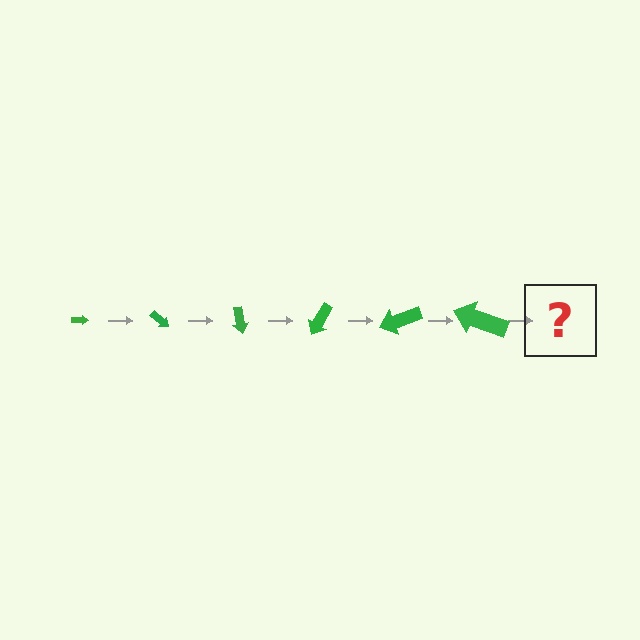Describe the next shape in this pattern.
It should be an arrow, larger than the previous one and rotated 240 degrees from the start.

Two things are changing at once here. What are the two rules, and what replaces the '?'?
The two rules are that the arrow grows larger each step and it rotates 40 degrees each step. The '?' should be an arrow, larger than the previous one and rotated 240 degrees from the start.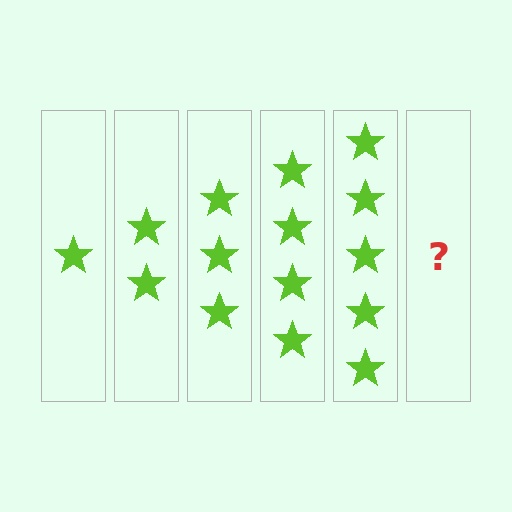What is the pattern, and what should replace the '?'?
The pattern is that each step adds one more star. The '?' should be 6 stars.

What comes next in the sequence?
The next element should be 6 stars.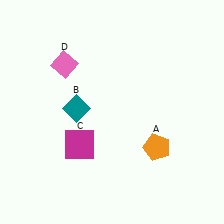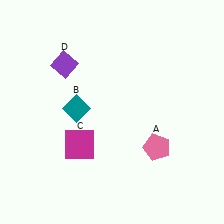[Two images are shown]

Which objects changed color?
A changed from orange to pink. D changed from pink to purple.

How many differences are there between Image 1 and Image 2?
There are 2 differences between the two images.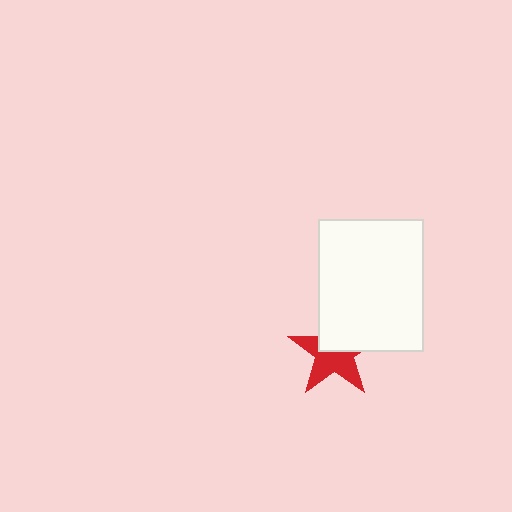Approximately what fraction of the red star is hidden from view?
Roughly 43% of the red star is hidden behind the white rectangle.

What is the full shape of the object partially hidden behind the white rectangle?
The partially hidden object is a red star.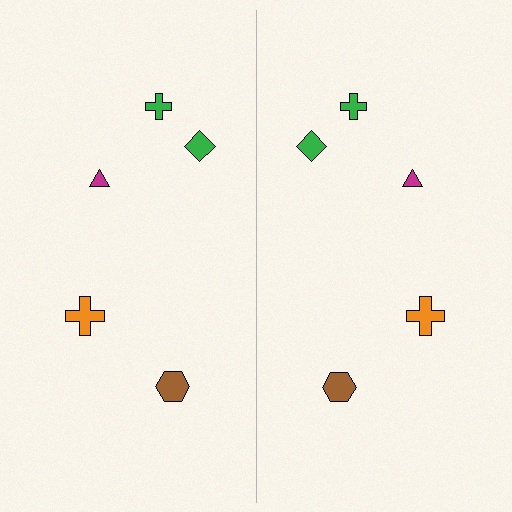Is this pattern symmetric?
Yes, this pattern has bilateral (reflection) symmetry.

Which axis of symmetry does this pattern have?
The pattern has a vertical axis of symmetry running through the center of the image.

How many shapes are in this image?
There are 10 shapes in this image.